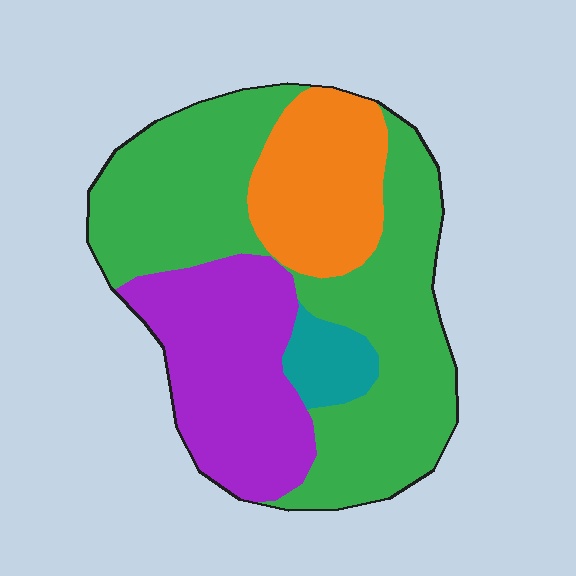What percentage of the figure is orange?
Orange takes up between a sixth and a third of the figure.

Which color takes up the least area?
Teal, at roughly 5%.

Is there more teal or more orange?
Orange.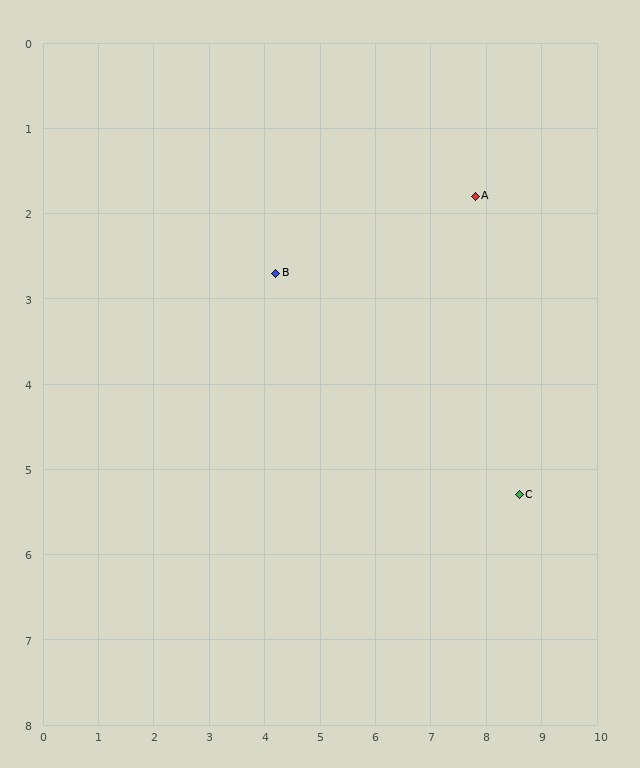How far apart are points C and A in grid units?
Points C and A are about 3.6 grid units apart.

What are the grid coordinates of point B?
Point B is at approximately (4.2, 2.7).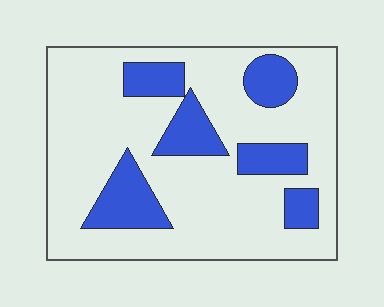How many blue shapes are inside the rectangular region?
6.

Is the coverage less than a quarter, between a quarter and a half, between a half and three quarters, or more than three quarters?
Less than a quarter.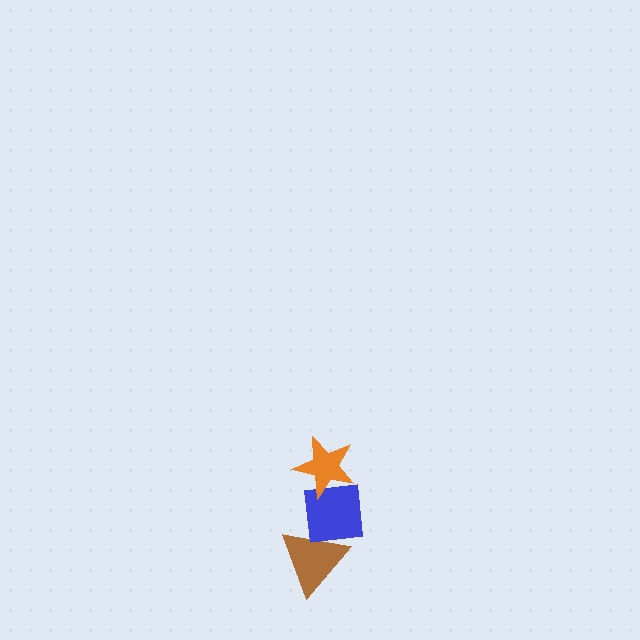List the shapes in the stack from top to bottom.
From top to bottom: the orange star, the blue square, the brown triangle.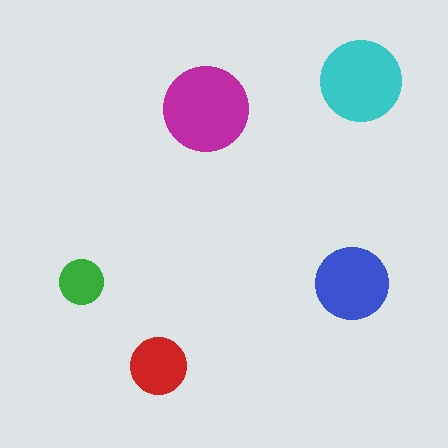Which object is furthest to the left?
The green circle is leftmost.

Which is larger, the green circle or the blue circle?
The blue one.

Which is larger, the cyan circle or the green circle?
The cyan one.